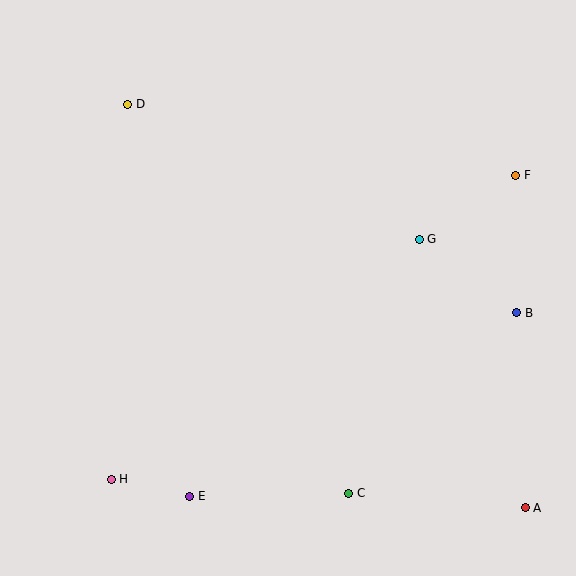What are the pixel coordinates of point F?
Point F is at (516, 175).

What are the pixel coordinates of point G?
Point G is at (419, 239).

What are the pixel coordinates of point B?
Point B is at (517, 313).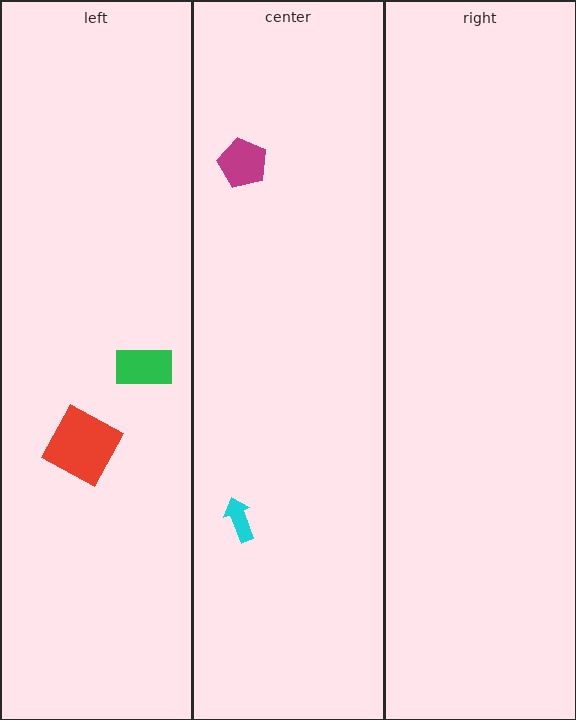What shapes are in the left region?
The red square, the green rectangle.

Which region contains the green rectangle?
The left region.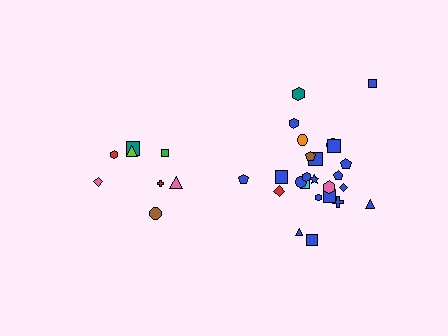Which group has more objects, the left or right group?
The right group.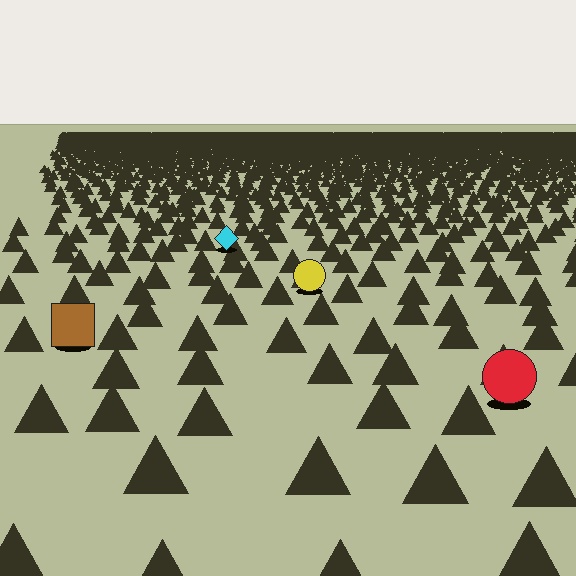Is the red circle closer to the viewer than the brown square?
Yes. The red circle is closer — you can tell from the texture gradient: the ground texture is coarser near it.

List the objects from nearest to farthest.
From nearest to farthest: the red circle, the brown square, the yellow circle, the cyan diamond.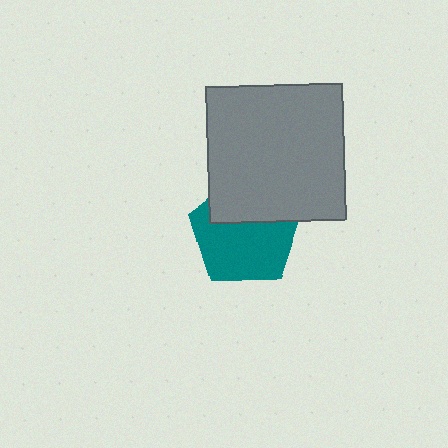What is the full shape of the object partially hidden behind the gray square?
The partially hidden object is a teal pentagon.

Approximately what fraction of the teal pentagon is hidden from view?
Roughly 36% of the teal pentagon is hidden behind the gray square.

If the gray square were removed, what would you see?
You would see the complete teal pentagon.